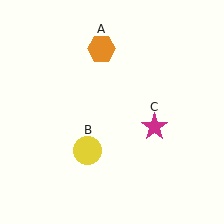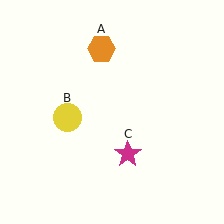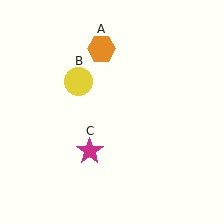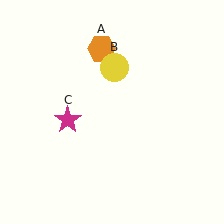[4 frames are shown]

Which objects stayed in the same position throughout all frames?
Orange hexagon (object A) remained stationary.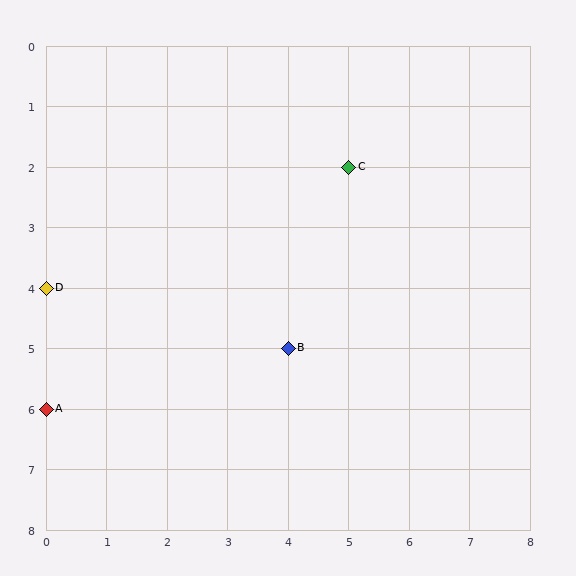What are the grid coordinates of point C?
Point C is at grid coordinates (5, 2).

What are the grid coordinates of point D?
Point D is at grid coordinates (0, 4).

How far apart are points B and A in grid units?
Points B and A are 4 columns and 1 row apart (about 4.1 grid units diagonally).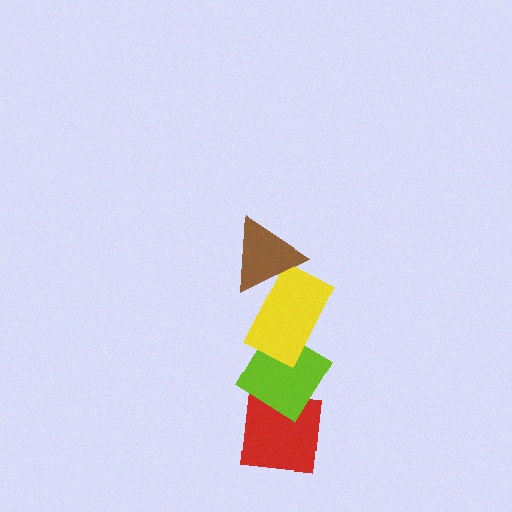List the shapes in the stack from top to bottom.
From top to bottom: the brown triangle, the yellow rectangle, the lime diamond, the red square.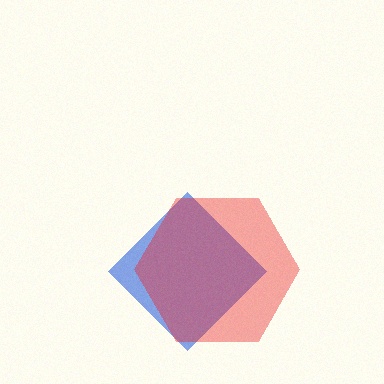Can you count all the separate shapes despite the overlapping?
Yes, there are 2 separate shapes.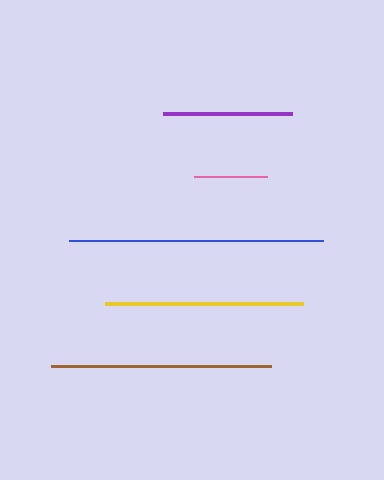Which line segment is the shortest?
The pink line is the shortest at approximately 73 pixels.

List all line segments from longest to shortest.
From longest to shortest: blue, brown, yellow, purple, pink.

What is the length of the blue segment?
The blue segment is approximately 254 pixels long.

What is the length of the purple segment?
The purple segment is approximately 129 pixels long.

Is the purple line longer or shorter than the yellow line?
The yellow line is longer than the purple line.